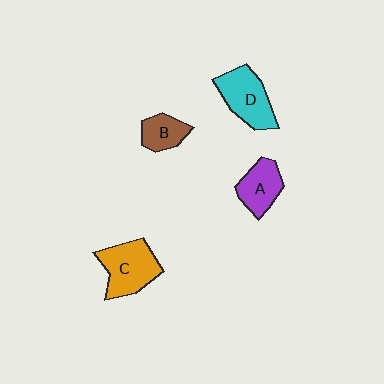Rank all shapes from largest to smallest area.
From largest to smallest: C (orange), D (cyan), A (purple), B (brown).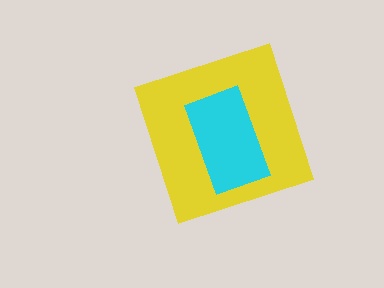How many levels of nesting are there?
2.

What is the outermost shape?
The yellow diamond.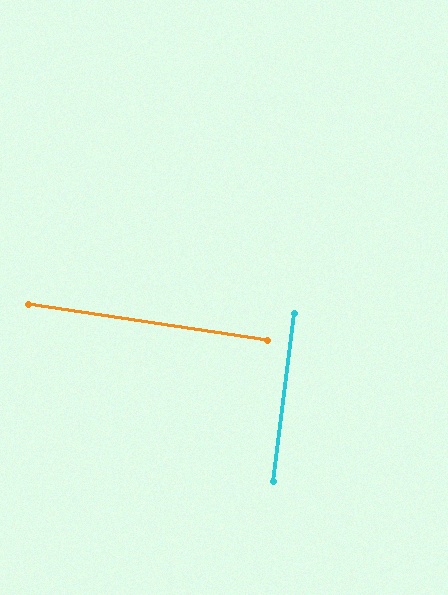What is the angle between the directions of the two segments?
Approximately 89 degrees.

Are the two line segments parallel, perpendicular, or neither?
Perpendicular — they meet at approximately 89°.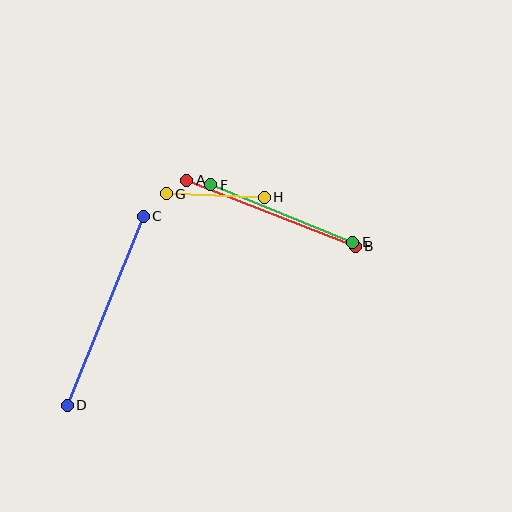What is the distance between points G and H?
The distance is approximately 98 pixels.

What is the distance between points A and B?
The distance is approximately 181 pixels.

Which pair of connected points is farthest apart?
Points C and D are farthest apart.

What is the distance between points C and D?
The distance is approximately 204 pixels.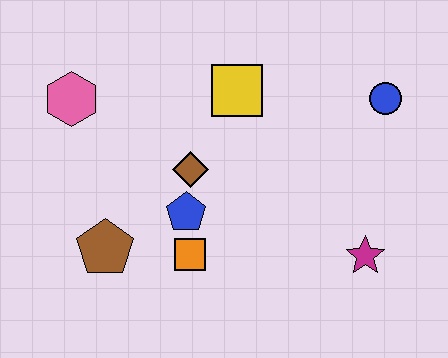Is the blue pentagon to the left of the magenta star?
Yes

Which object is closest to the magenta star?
The blue circle is closest to the magenta star.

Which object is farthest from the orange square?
The blue circle is farthest from the orange square.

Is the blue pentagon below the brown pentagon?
No